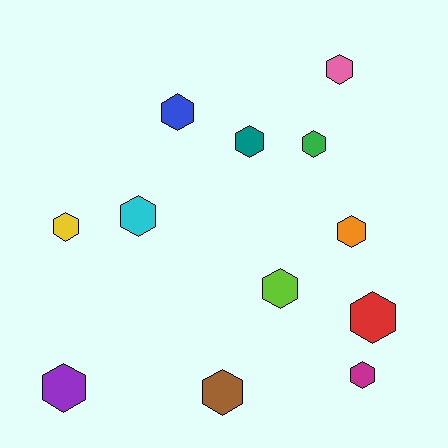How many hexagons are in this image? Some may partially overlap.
There are 12 hexagons.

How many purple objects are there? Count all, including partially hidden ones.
There is 1 purple object.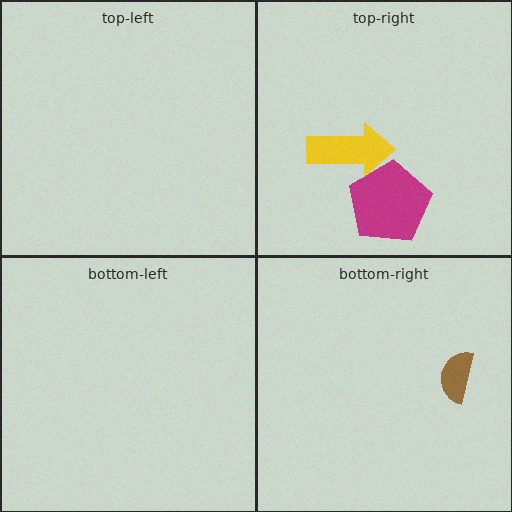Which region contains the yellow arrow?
The top-right region.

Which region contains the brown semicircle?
The bottom-right region.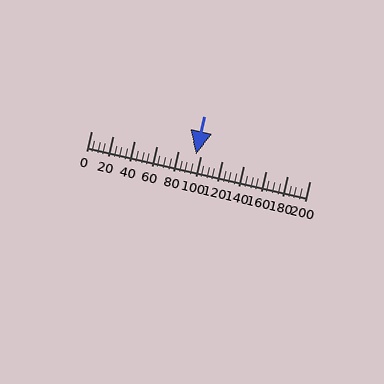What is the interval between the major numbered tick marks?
The major tick marks are spaced 20 units apart.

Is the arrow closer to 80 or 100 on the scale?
The arrow is closer to 100.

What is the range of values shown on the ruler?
The ruler shows values from 0 to 200.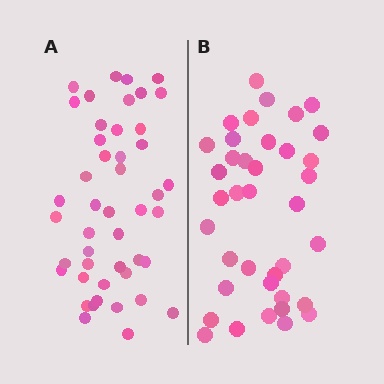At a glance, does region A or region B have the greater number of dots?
Region A (the left region) has more dots.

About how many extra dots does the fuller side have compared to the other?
Region A has roughly 8 or so more dots than region B.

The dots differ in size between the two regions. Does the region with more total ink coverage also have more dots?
No. Region B has more total ink coverage because its dots are larger, but region A actually contains more individual dots. Total area can be misleading — the number of items is what matters here.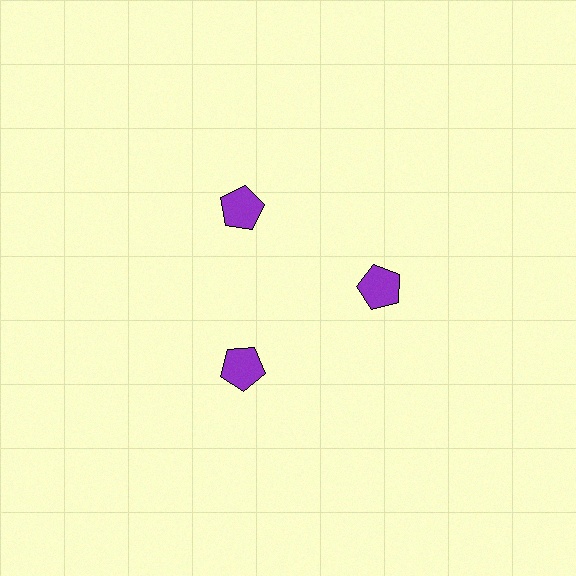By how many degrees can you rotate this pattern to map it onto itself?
The pattern maps onto itself every 120 degrees of rotation.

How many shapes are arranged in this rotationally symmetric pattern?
There are 3 shapes, arranged in 3 groups of 1.